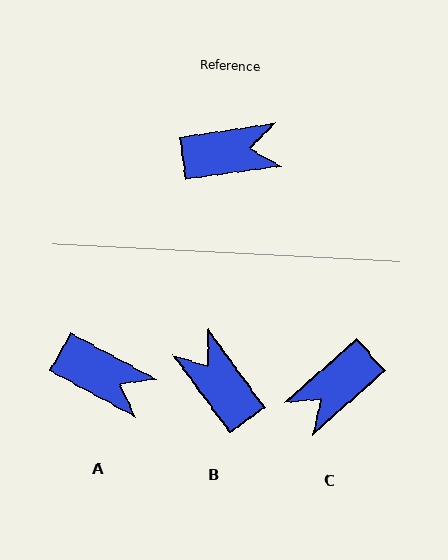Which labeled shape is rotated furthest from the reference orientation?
C, about 146 degrees away.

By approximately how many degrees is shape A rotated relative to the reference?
Approximately 37 degrees clockwise.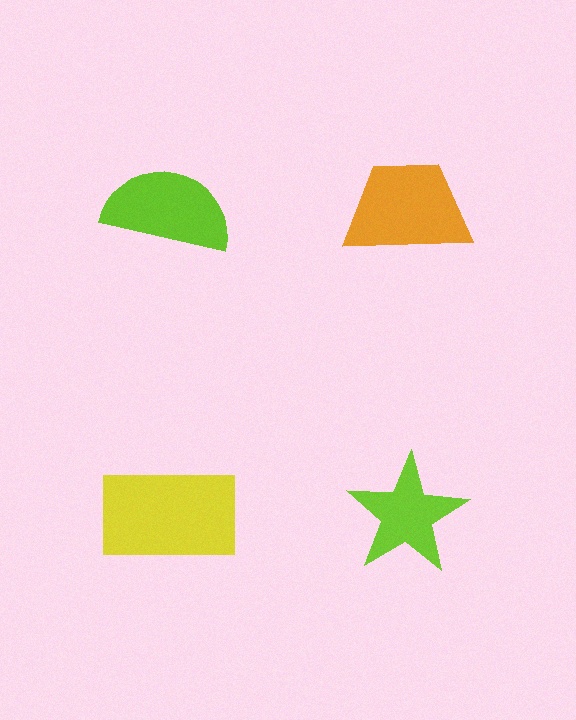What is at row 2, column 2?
A lime star.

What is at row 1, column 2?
An orange trapezoid.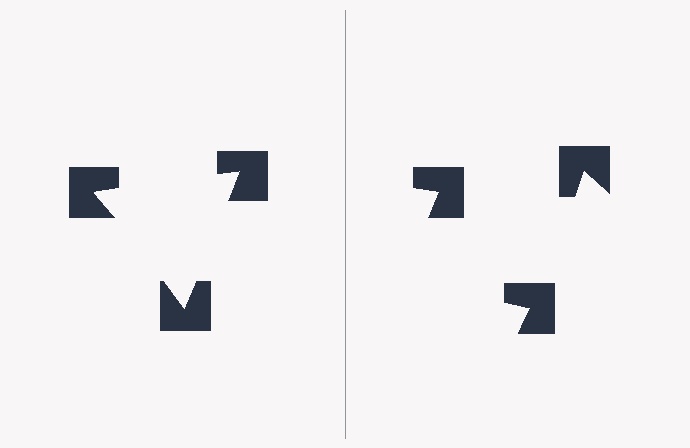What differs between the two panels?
The notched squares are positioned identically on both sides; only the wedge orientations differ. On the left they align to a triangle; on the right they are misaligned.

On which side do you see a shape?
An illusory triangle appears on the left side. On the right side the wedge cuts are rotated, so no coherent shape forms.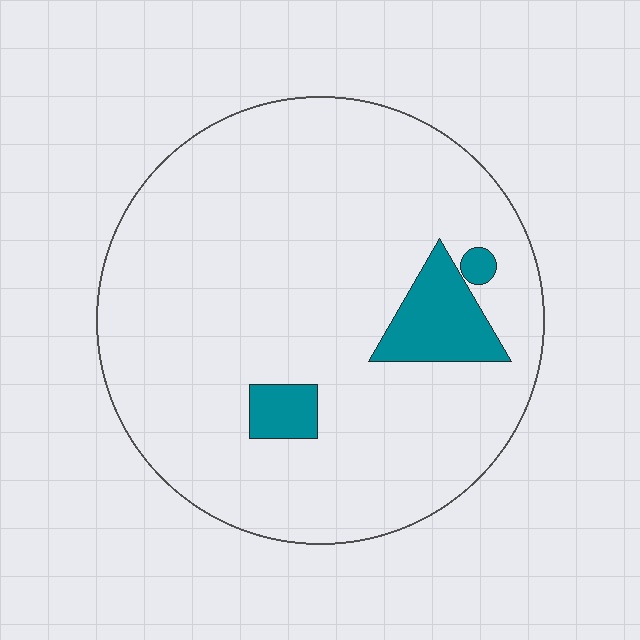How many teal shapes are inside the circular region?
3.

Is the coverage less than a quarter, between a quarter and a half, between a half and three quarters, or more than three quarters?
Less than a quarter.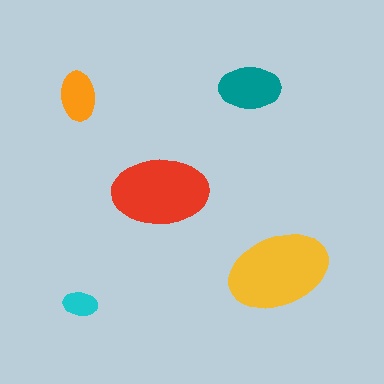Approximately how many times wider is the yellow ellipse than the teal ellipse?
About 1.5 times wider.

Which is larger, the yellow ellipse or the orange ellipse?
The yellow one.